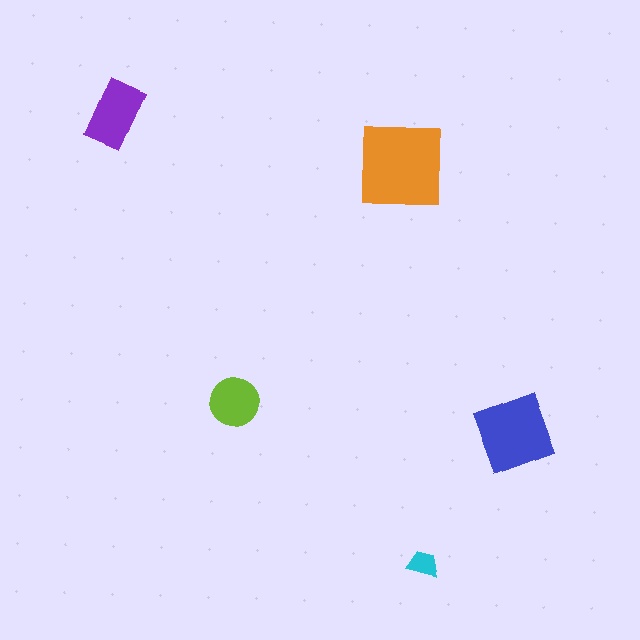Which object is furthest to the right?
The blue diamond is rightmost.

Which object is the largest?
The orange square.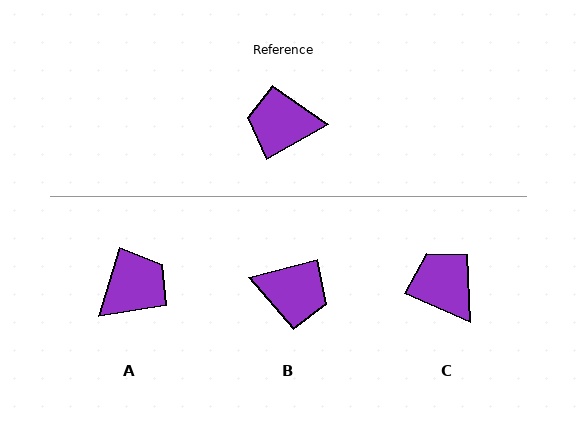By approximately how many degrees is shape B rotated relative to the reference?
Approximately 165 degrees counter-clockwise.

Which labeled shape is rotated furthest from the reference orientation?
B, about 165 degrees away.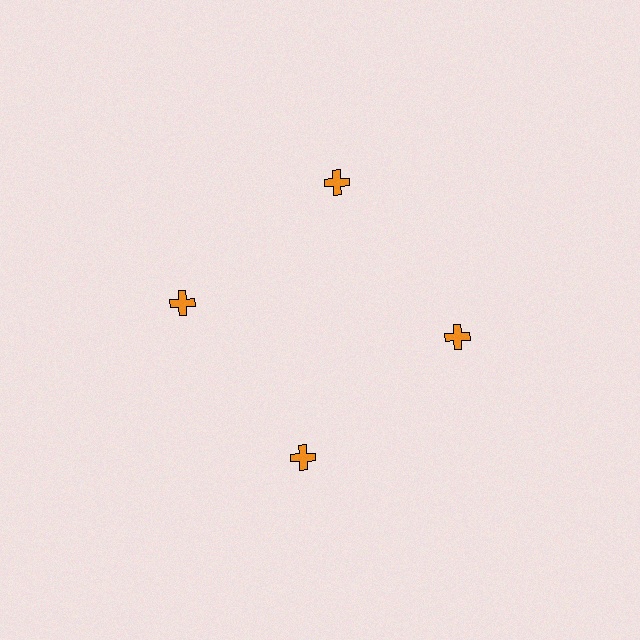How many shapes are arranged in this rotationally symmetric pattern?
There are 4 shapes, arranged in 4 groups of 1.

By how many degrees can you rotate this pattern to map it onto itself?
The pattern maps onto itself every 90 degrees of rotation.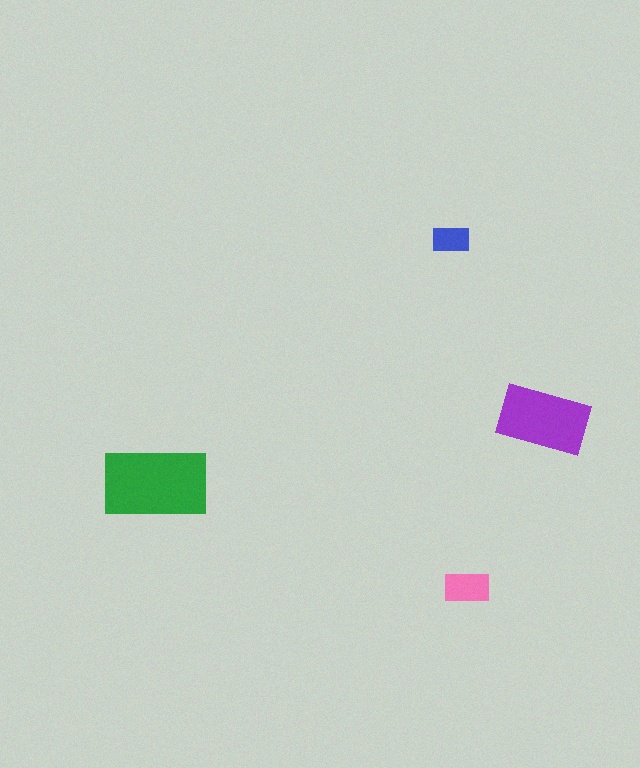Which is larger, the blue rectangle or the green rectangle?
The green one.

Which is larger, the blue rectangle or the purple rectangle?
The purple one.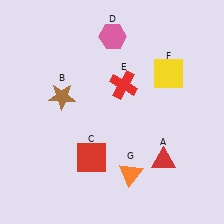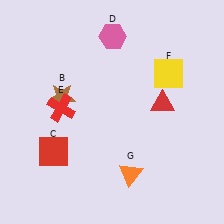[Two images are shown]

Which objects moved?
The objects that moved are: the red triangle (A), the red square (C), the red cross (E).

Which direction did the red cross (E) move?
The red cross (E) moved left.